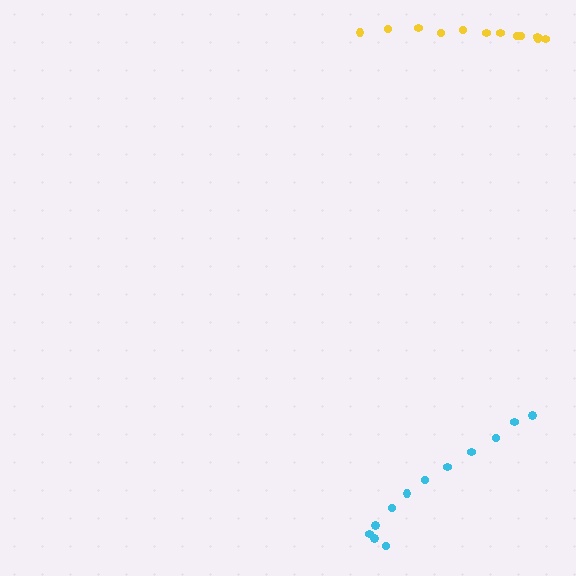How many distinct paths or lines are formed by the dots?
There are 2 distinct paths.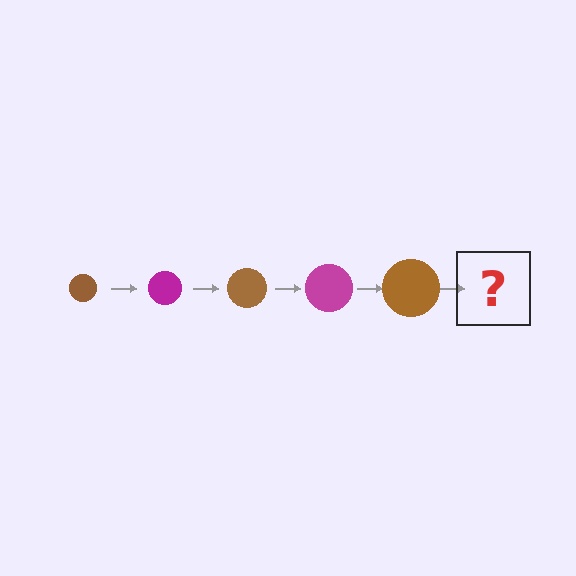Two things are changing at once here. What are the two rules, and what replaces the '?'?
The two rules are that the circle grows larger each step and the color cycles through brown and magenta. The '?' should be a magenta circle, larger than the previous one.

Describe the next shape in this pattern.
It should be a magenta circle, larger than the previous one.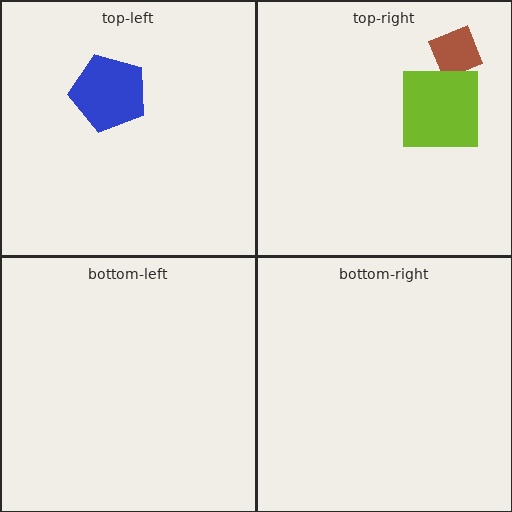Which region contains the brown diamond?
The top-right region.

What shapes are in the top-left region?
The blue pentagon.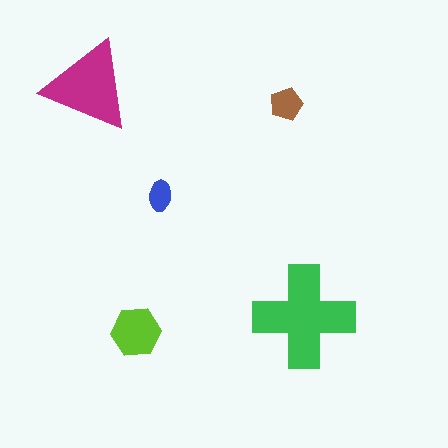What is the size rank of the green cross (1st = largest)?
1st.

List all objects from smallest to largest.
The blue ellipse, the brown pentagon, the lime hexagon, the magenta triangle, the green cross.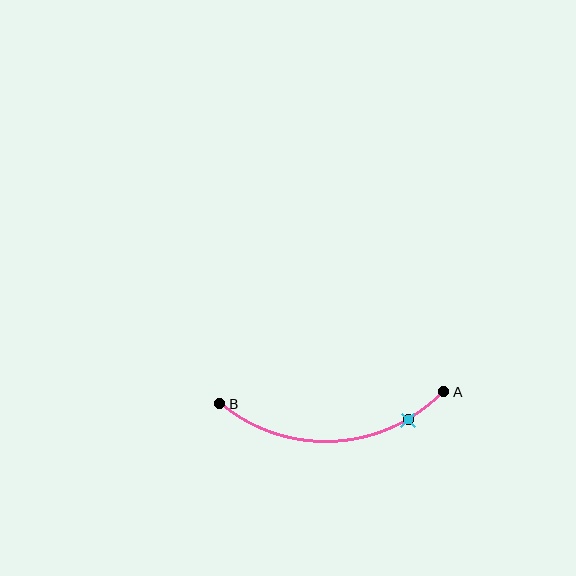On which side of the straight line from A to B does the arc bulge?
The arc bulges below the straight line connecting A and B.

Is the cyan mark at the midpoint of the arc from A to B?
No. The cyan mark lies on the arc but is closer to endpoint A. The arc midpoint would be at the point on the curve equidistant along the arc from both A and B.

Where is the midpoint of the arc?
The arc midpoint is the point on the curve farthest from the straight line joining A and B. It sits below that line.